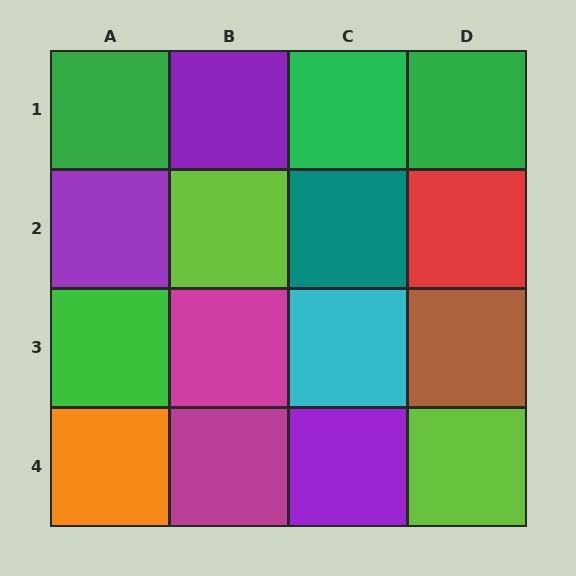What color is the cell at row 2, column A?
Purple.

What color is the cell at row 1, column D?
Green.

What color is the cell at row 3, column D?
Brown.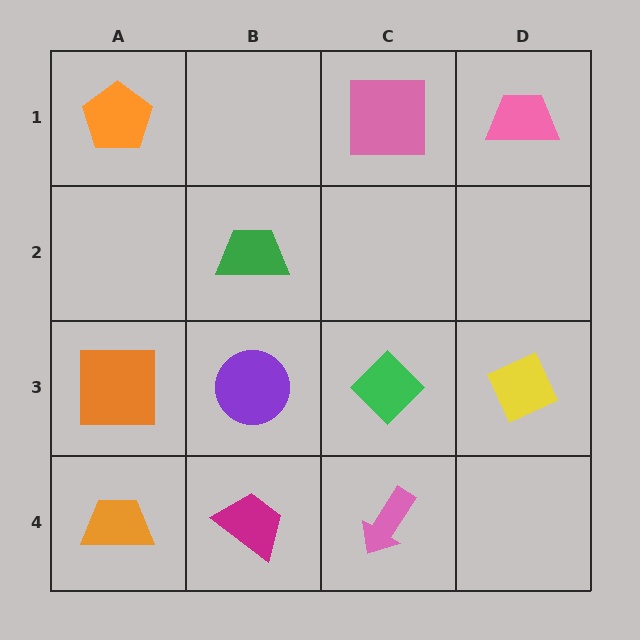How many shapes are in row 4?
3 shapes.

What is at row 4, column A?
An orange trapezoid.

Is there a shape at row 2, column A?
No, that cell is empty.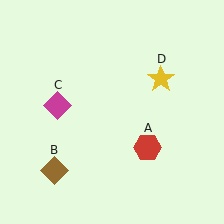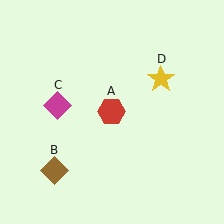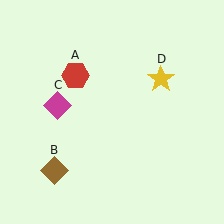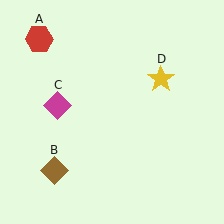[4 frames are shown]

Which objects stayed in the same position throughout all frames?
Brown diamond (object B) and magenta diamond (object C) and yellow star (object D) remained stationary.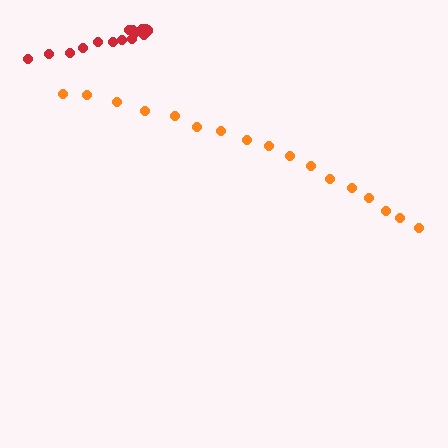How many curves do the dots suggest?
There are 2 distinct paths.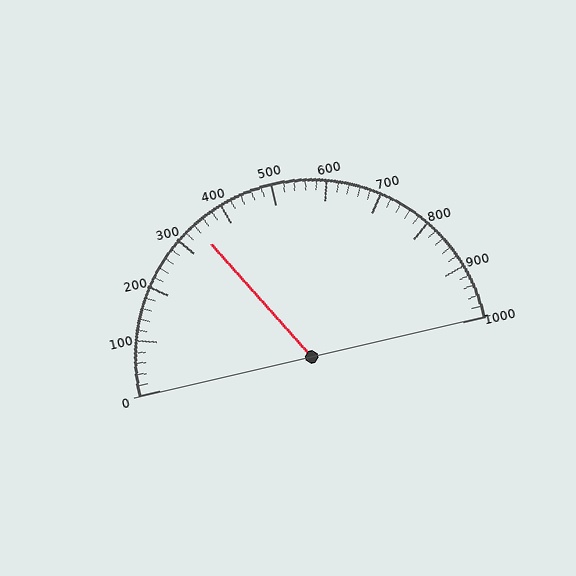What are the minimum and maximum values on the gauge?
The gauge ranges from 0 to 1000.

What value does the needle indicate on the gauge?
The needle indicates approximately 340.